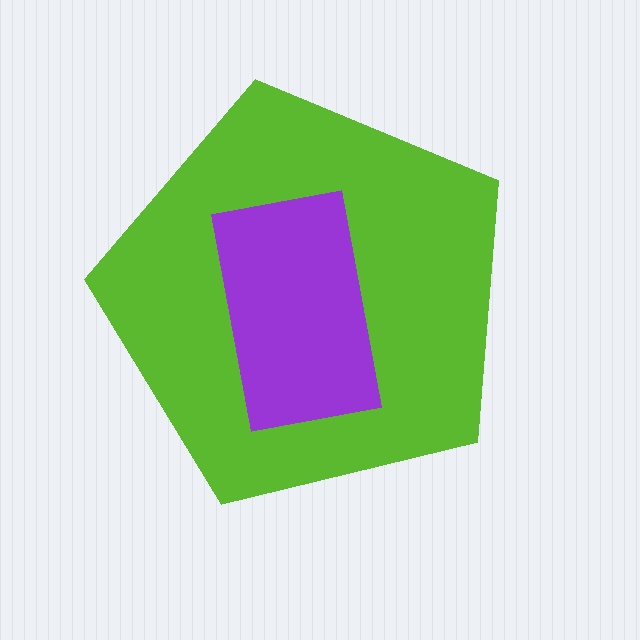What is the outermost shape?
The lime pentagon.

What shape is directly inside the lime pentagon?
The purple rectangle.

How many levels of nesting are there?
2.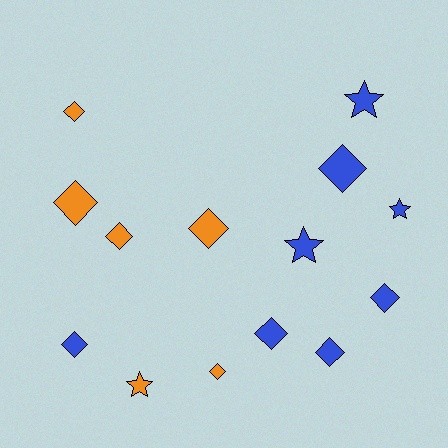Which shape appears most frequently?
Diamond, with 10 objects.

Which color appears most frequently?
Blue, with 8 objects.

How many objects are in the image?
There are 14 objects.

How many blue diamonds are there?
There are 5 blue diamonds.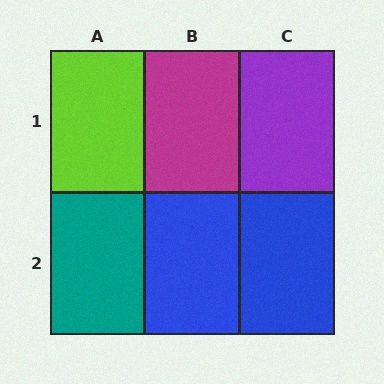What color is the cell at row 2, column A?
Teal.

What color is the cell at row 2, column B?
Blue.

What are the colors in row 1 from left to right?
Lime, magenta, purple.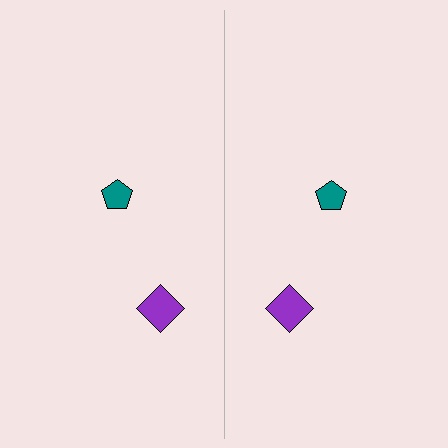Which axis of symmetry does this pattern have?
The pattern has a vertical axis of symmetry running through the center of the image.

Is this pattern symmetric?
Yes, this pattern has bilateral (reflection) symmetry.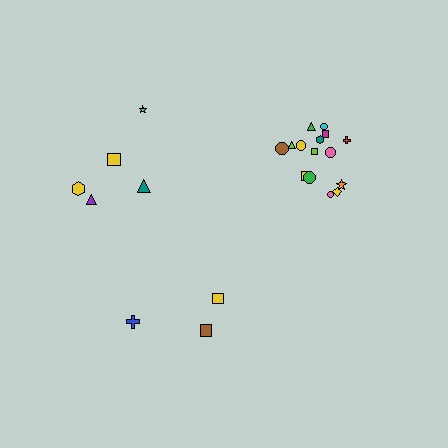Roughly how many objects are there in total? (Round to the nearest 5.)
Roughly 25 objects in total.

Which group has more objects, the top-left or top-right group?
The top-right group.